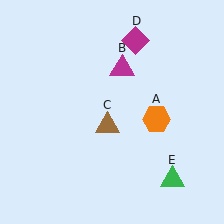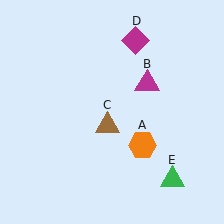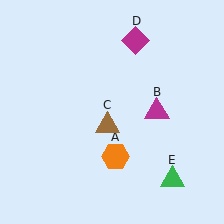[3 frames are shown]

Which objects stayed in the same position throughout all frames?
Brown triangle (object C) and magenta diamond (object D) and green triangle (object E) remained stationary.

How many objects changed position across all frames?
2 objects changed position: orange hexagon (object A), magenta triangle (object B).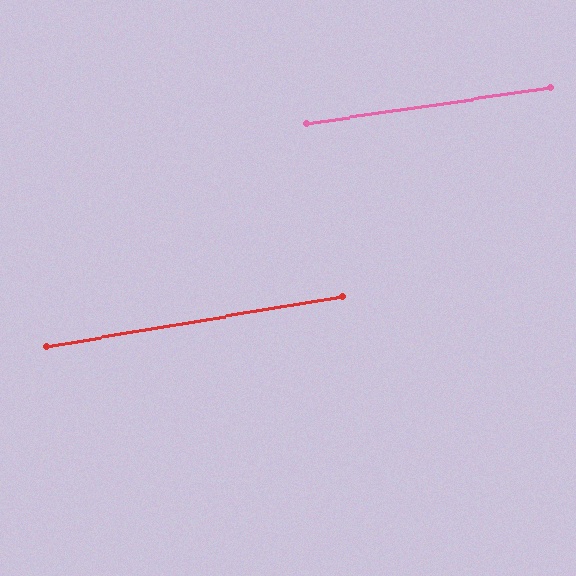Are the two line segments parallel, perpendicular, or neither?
Parallel — their directions differ by only 1.3°.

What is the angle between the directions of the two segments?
Approximately 1 degree.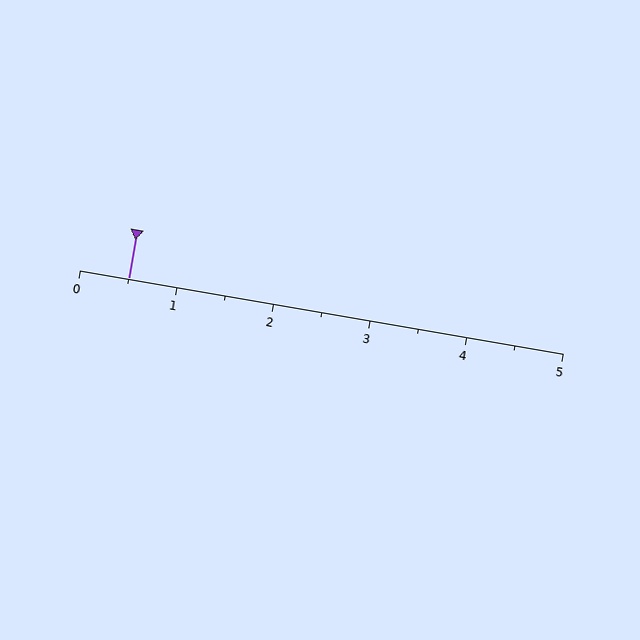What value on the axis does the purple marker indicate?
The marker indicates approximately 0.5.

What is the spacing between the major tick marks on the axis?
The major ticks are spaced 1 apart.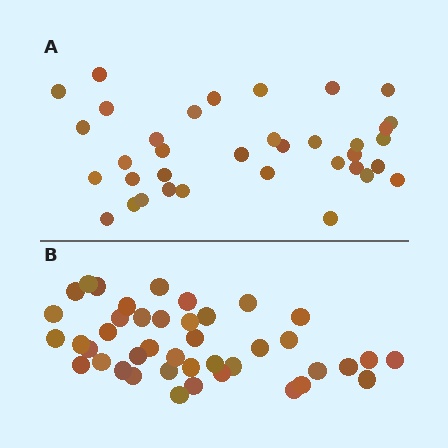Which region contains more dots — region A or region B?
Region B (the bottom region) has more dots.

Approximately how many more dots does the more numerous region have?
Region B has about 6 more dots than region A.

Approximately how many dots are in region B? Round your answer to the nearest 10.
About 40 dots. (The exact count is 42, which rounds to 40.)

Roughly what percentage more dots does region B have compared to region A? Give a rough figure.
About 15% more.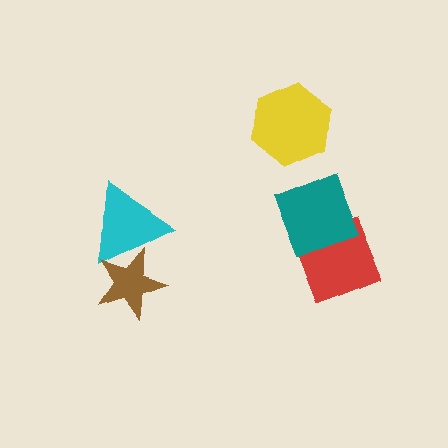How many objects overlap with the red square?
1 object overlaps with the red square.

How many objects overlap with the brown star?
1 object overlaps with the brown star.